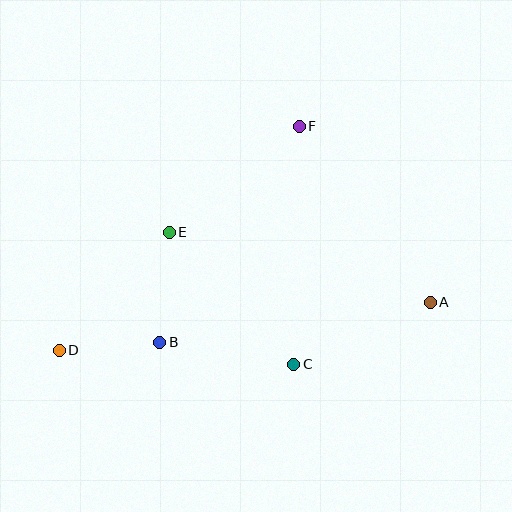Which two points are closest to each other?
Points B and D are closest to each other.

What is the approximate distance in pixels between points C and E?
The distance between C and E is approximately 181 pixels.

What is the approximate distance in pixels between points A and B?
The distance between A and B is approximately 273 pixels.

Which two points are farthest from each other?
Points A and D are farthest from each other.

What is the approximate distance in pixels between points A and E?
The distance between A and E is approximately 270 pixels.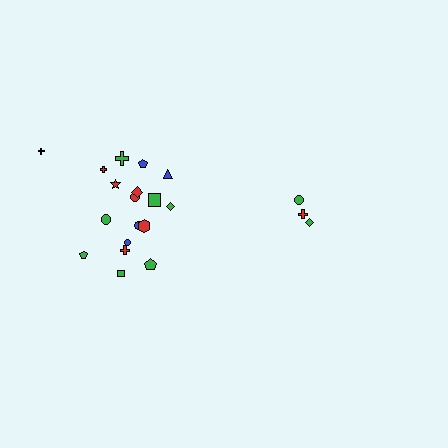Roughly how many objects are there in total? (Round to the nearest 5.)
Roughly 20 objects in total.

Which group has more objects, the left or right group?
The left group.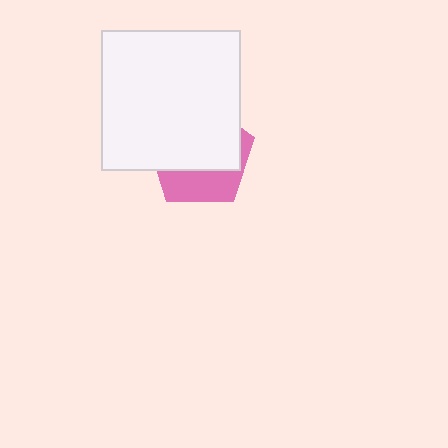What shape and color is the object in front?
The object in front is a white square.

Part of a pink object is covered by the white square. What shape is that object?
It is a pentagon.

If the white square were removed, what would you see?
You would see the complete pink pentagon.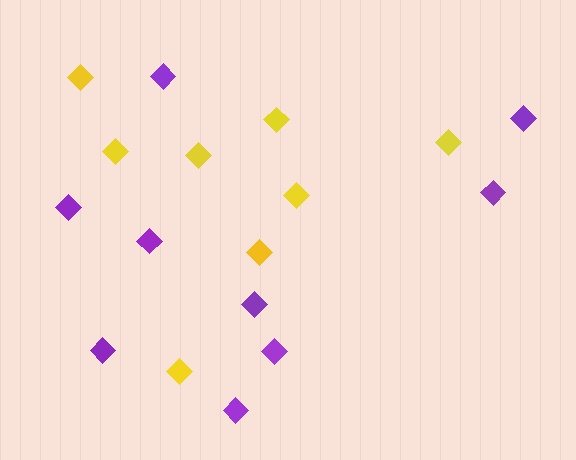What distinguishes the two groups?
There are 2 groups: one group of purple diamonds (9) and one group of yellow diamonds (8).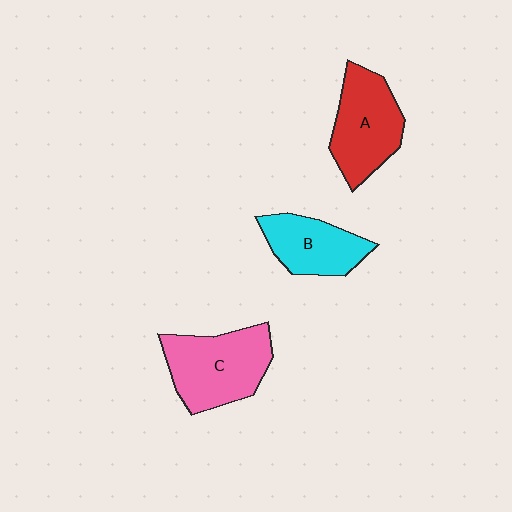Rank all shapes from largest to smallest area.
From largest to smallest: C (pink), A (red), B (cyan).